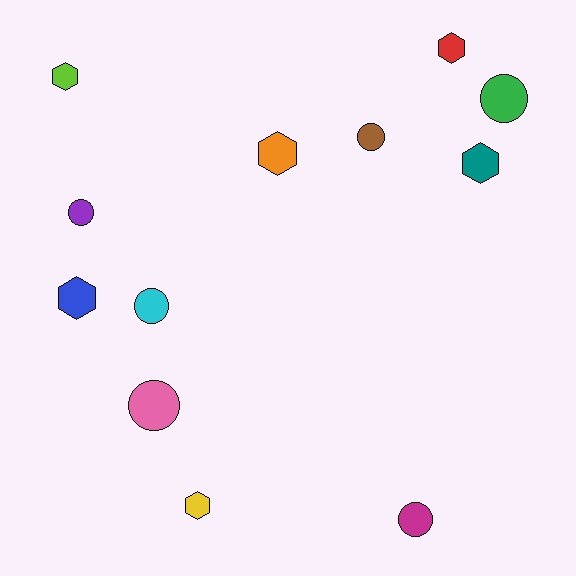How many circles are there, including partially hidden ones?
There are 6 circles.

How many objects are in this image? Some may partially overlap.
There are 12 objects.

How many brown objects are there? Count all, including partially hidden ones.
There is 1 brown object.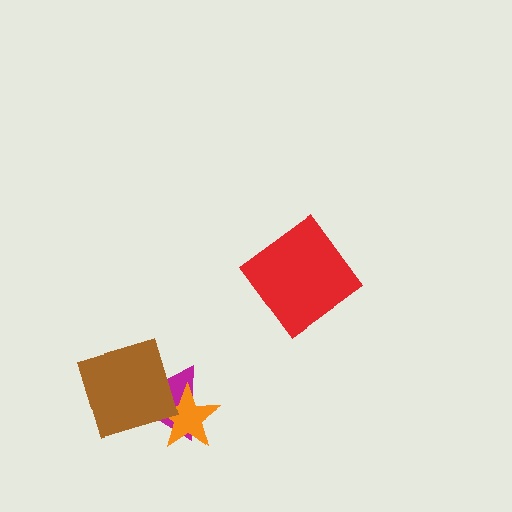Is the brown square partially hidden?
No, no other shape covers it.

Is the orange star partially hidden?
Yes, it is partially covered by another shape.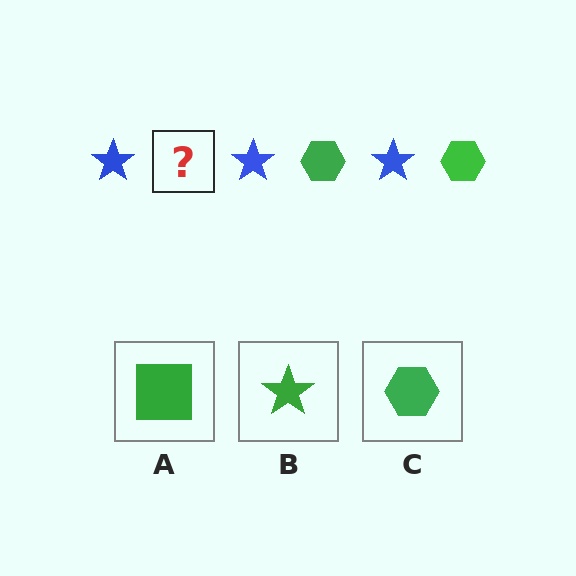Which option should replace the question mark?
Option C.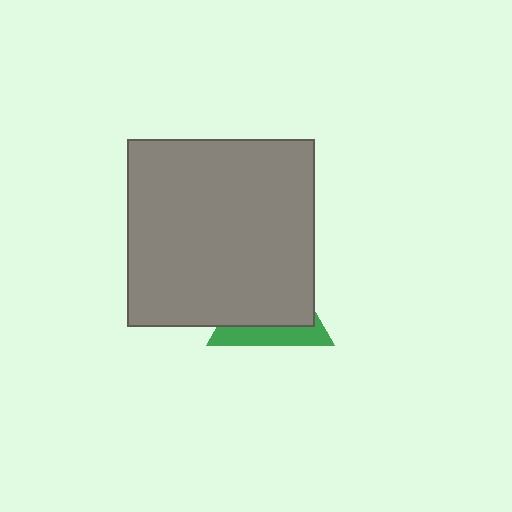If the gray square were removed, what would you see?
You would see the complete green triangle.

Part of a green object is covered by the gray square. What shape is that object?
It is a triangle.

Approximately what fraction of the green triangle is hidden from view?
Roughly 69% of the green triangle is hidden behind the gray square.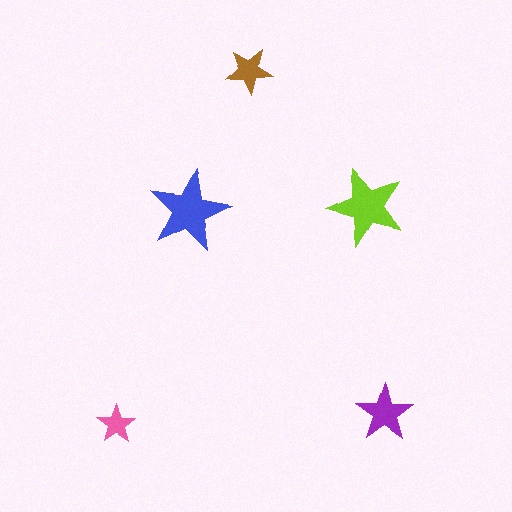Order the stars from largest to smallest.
the blue one, the lime one, the purple one, the brown one, the pink one.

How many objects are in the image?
There are 5 objects in the image.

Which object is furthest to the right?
The purple star is rightmost.